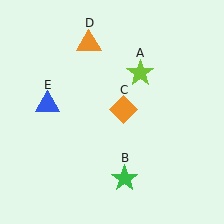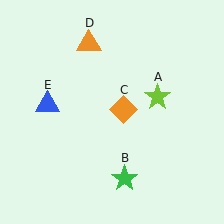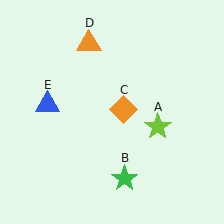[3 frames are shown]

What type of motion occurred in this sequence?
The lime star (object A) rotated clockwise around the center of the scene.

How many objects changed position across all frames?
1 object changed position: lime star (object A).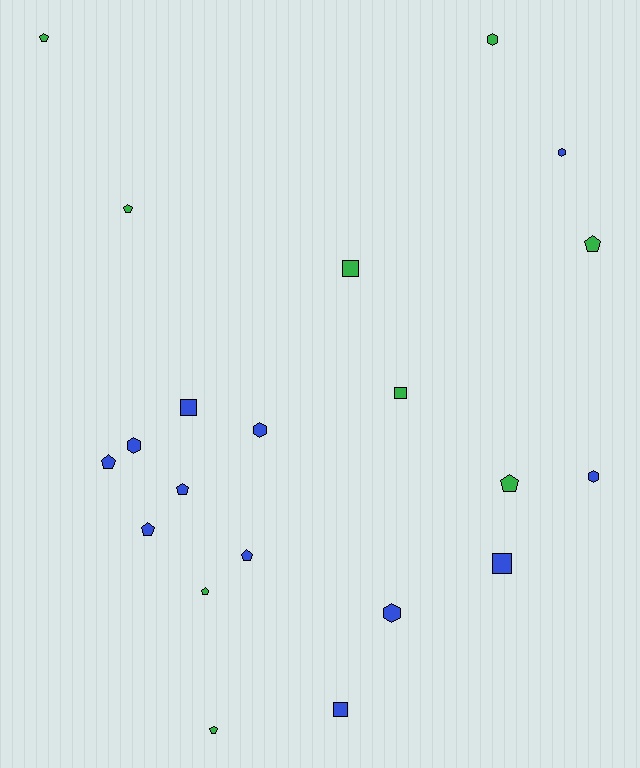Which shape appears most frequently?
Pentagon, with 10 objects.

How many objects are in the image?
There are 21 objects.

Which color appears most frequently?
Blue, with 12 objects.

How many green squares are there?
There are 2 green squares.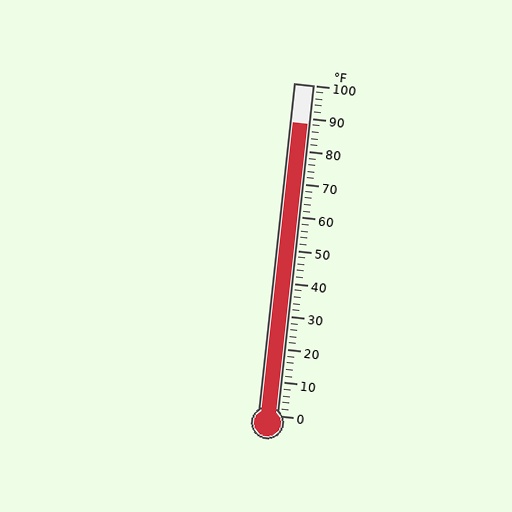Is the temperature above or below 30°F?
The temperature is above 30°F.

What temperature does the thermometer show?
The thermometer shows approximately 88°F.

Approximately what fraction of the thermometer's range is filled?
The thermometer is filled to approximately 90% of its range.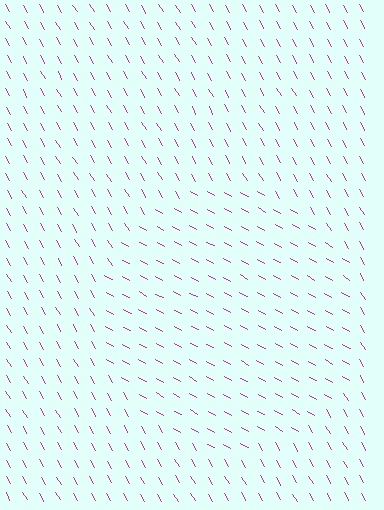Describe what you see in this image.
The image is filled with small magenta line segments. A circle region in the image has lines oriented differently from the surrounding lines, creating a visible texture boundary.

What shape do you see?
I see a circle.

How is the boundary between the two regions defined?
The boundary is defined purely by a change in line orientation (approximately 31 degrees difference). All lines are the same color and thickness.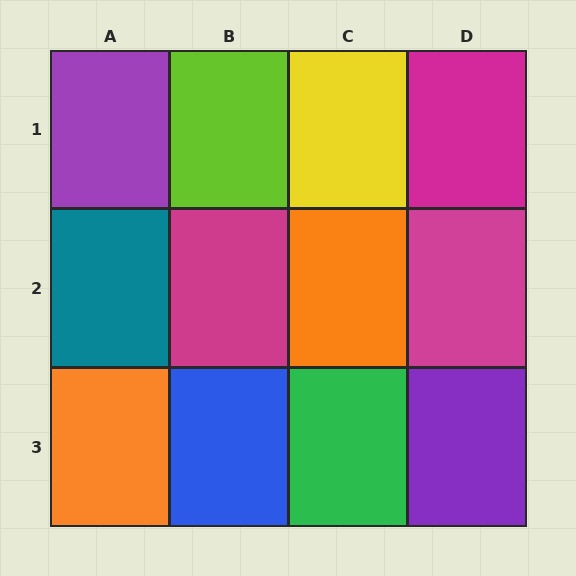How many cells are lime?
1 cell is lime.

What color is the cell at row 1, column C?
Yellow.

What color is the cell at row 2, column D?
Magenta.